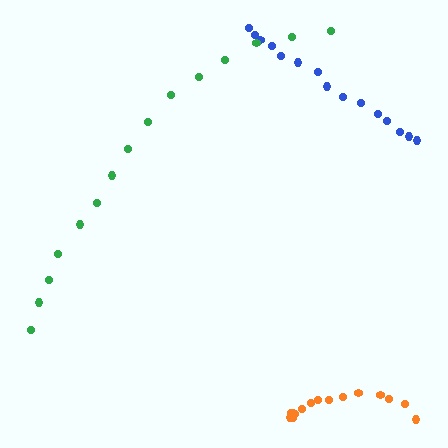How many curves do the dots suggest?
There are 3 distinct paths.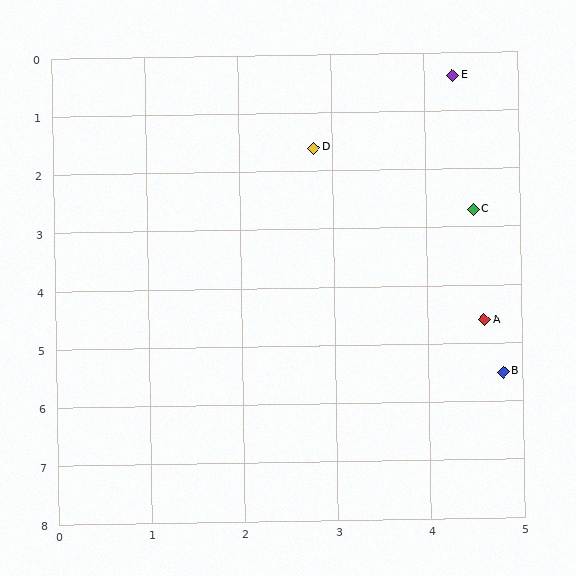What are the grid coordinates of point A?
Point A is at approximately (4.6, 4.6).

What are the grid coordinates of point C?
Point C is at approximately (4.5, 2.7).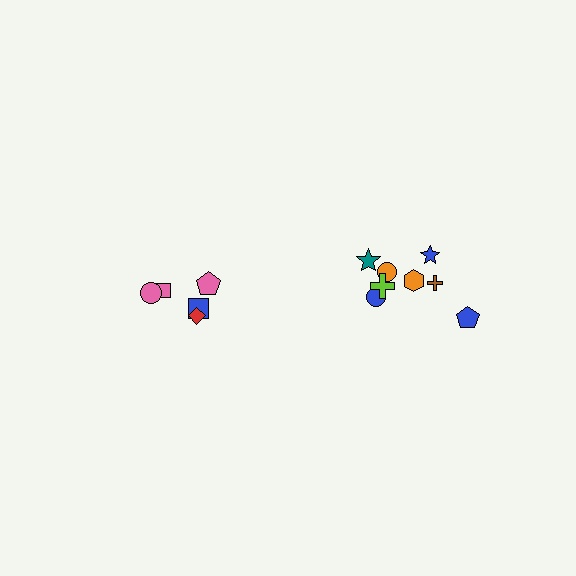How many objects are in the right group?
There are 8 objects.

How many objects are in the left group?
There are 5 objects.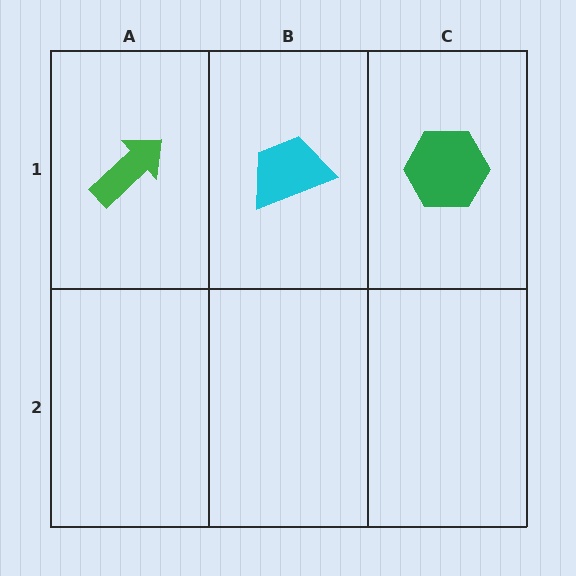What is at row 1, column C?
A green hexagon.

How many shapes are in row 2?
0 shapes.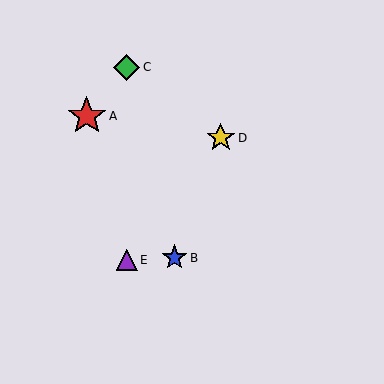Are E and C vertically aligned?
Yes, both are at x≈127.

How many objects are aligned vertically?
2 objects (C, E) are aligned vertically.